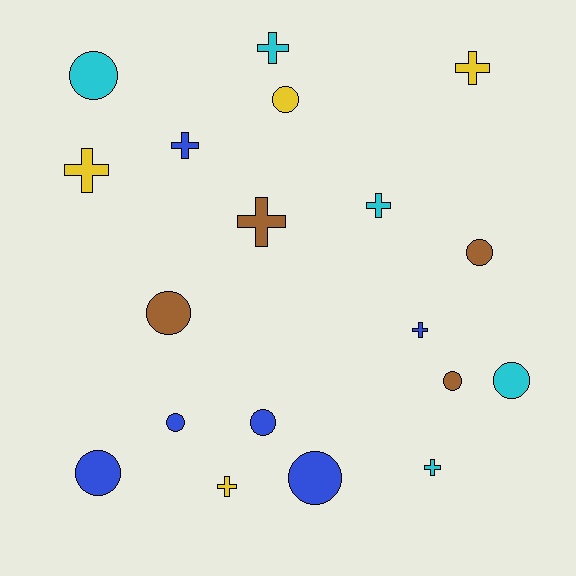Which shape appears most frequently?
Circle, with 10 objects.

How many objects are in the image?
There are 19 objects.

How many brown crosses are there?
There is 1 brown cross.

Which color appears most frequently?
Blue, with 6 objects.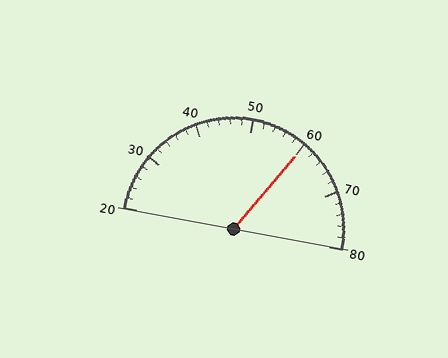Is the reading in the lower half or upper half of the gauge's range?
The reading is in the upper half of the range (20 to 80).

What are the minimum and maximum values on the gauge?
The gauge ranges from 20 to 80.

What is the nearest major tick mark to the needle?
The nearest major tick mark is 60.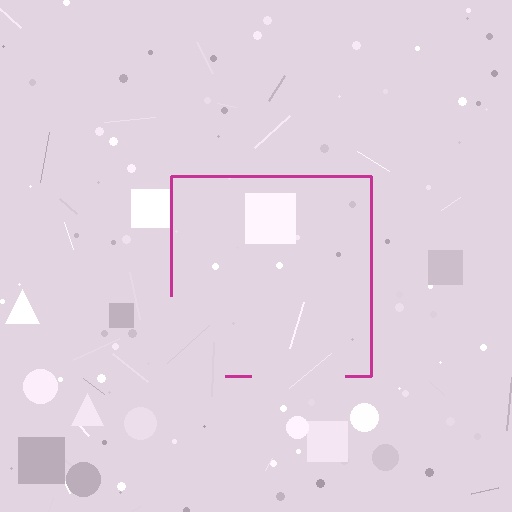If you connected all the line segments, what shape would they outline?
They would outline a square.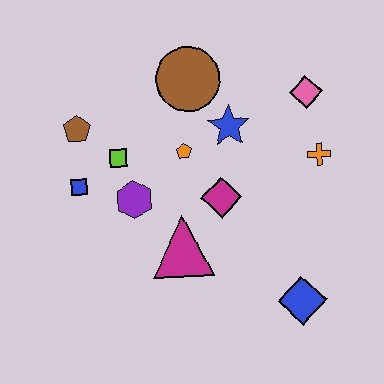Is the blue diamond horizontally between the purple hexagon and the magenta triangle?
No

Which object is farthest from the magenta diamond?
The brown pentagon is farthest from the magenta diamond.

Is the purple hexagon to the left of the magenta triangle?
Yes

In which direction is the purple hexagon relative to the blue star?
The purple hexagon is to the left of the blue star.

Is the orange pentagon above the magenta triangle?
Yes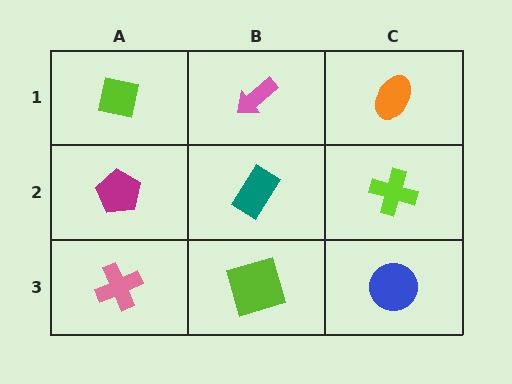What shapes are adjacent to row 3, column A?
A magenta pentagon (row 2, column A), a lime square (row 3, column B).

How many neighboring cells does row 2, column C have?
3.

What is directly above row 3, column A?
A magenta pentagon.